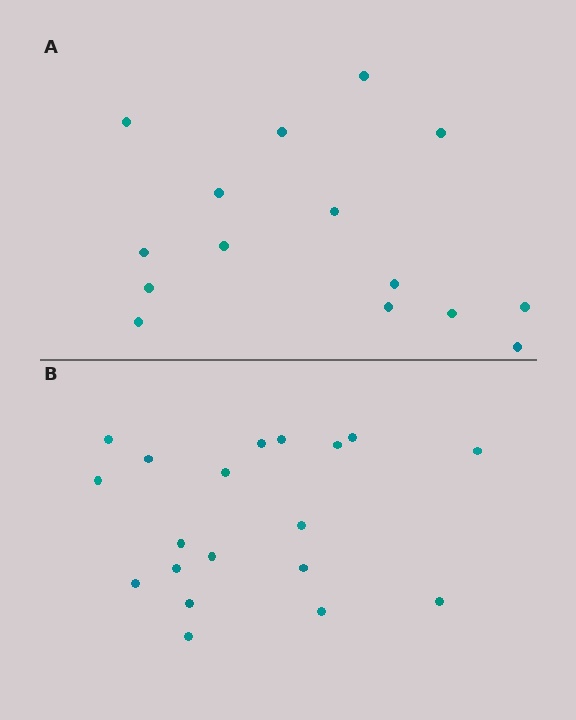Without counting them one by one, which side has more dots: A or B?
Region B (the bottom region) has more dots.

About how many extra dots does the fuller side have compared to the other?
Region B has about 4 more dots than region A.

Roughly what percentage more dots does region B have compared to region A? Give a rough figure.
About 25% more.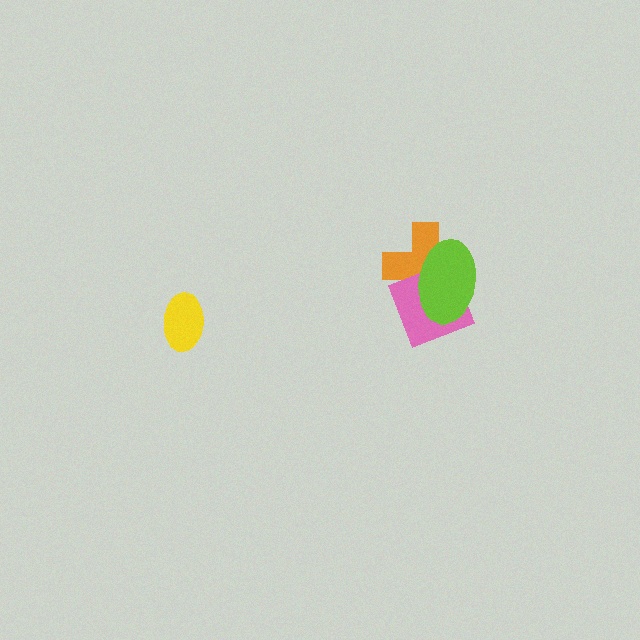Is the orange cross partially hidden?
Yes, it is partially covered by another shape.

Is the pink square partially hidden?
Yes, it is partially covered by another shape.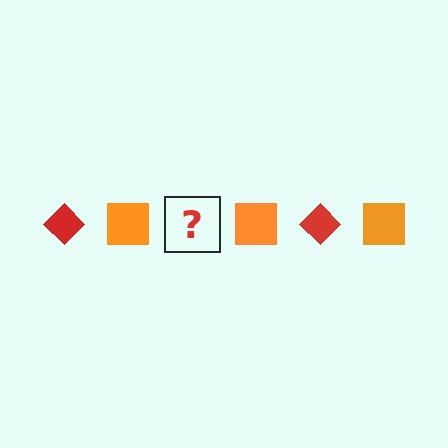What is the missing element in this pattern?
The missing element is a red diamond.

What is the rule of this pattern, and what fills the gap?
The rule is that the pattern alternates between red diamond and orange square. The gap should be filled with a red diamond.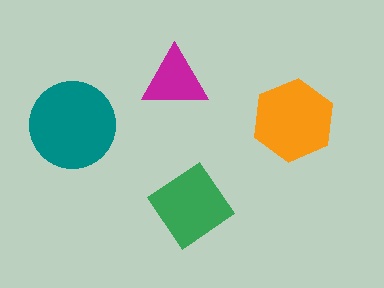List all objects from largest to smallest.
The teal circle, the orange hexagon, the green diamond, the magenta triangle.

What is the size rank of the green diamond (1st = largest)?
3rd.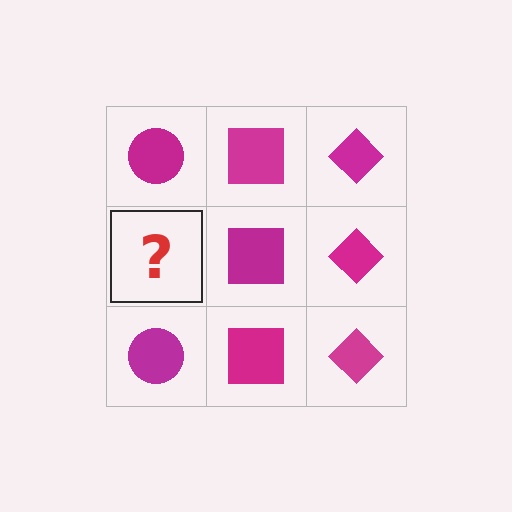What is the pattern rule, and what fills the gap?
The rule is that each column has a consistent shape. The gap should be filled with a magenta circle.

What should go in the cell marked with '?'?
The missing cell should contain a magenta circle.